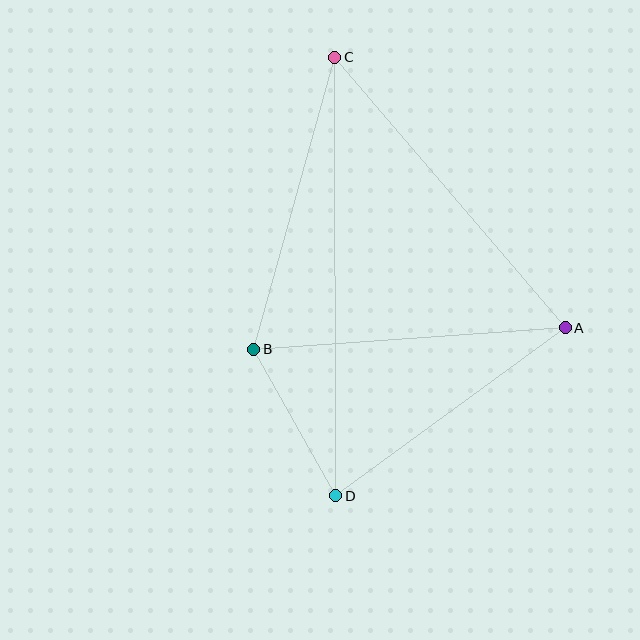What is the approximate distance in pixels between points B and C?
The distance between B and C is approximately 303 pixels.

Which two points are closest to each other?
Points B and D are closest to each other.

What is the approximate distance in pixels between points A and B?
The distance between A and B is approximately 313 pixels.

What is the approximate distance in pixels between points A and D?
The distance between A and D is approximately 285 pixels.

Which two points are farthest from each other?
Points C and D are farthest from each other.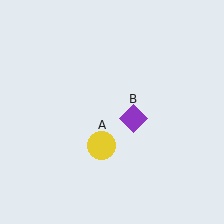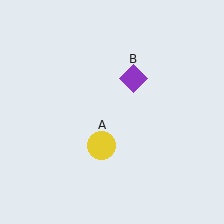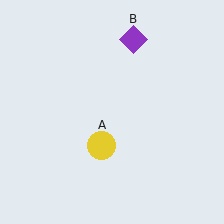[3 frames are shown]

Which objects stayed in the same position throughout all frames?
Yellow circle (object A) remained stationary.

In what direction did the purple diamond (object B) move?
The purple diamond (object B) moved up.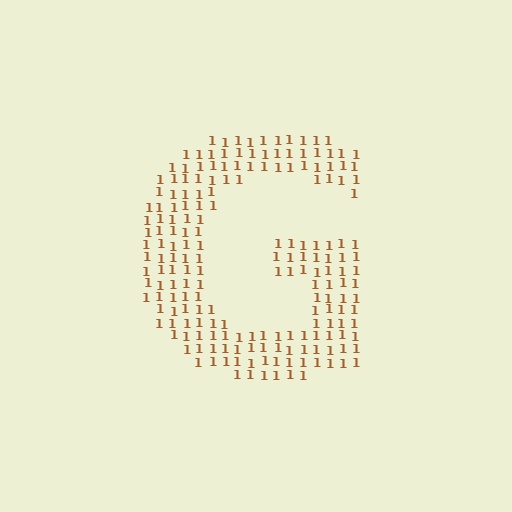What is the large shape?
The large shape is the letter G.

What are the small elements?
The small elements are digit 1's.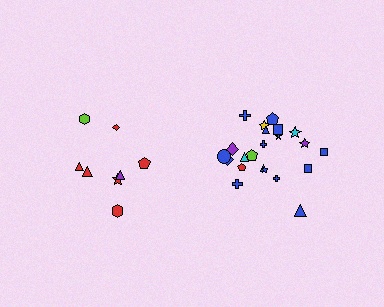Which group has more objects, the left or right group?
The right group.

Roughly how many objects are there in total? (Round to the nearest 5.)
Roughly 30 objects in total.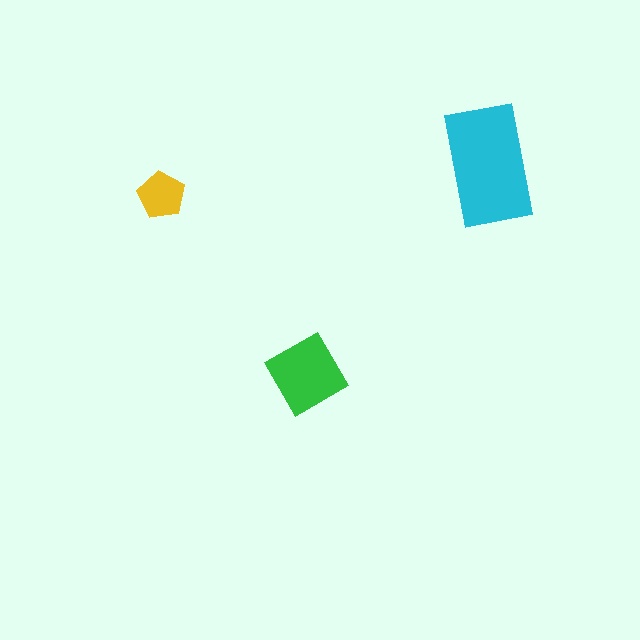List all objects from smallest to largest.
The yellow pentagon, the green square, the cyan rectangle.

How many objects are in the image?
There are 3 objects in the image.